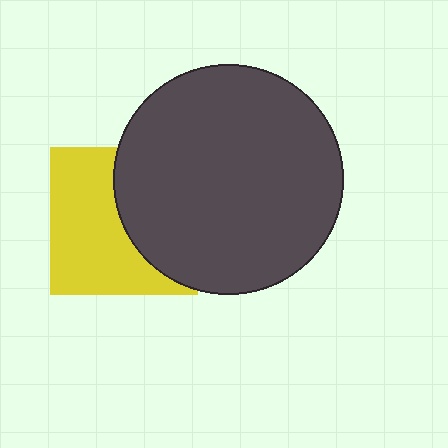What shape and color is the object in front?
The object in front is a dark gray circle.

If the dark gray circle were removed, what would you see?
You would see the complete yellow square.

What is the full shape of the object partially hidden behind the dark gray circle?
The partially hidden object is a yellow square.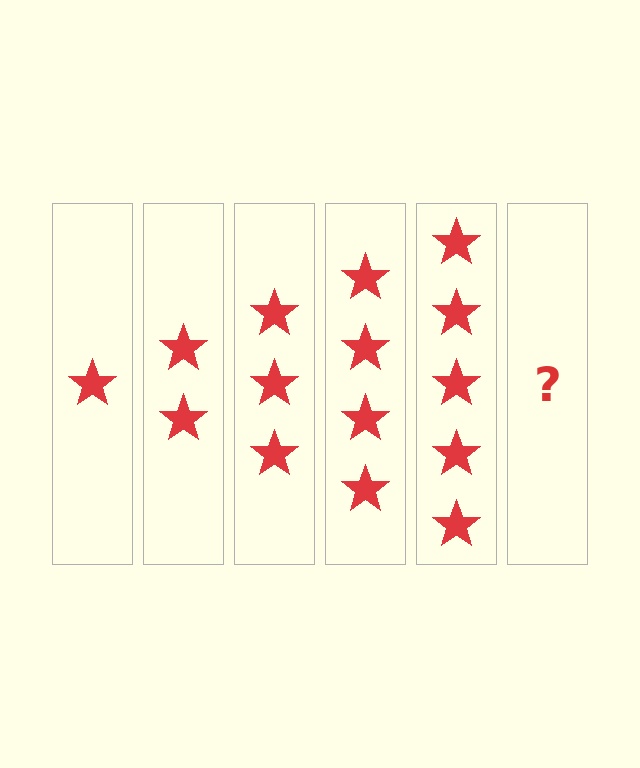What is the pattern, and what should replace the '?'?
The pattern is that each step adds one more star. The '?' should be 6 stars.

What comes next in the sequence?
The next element should be 6 stars.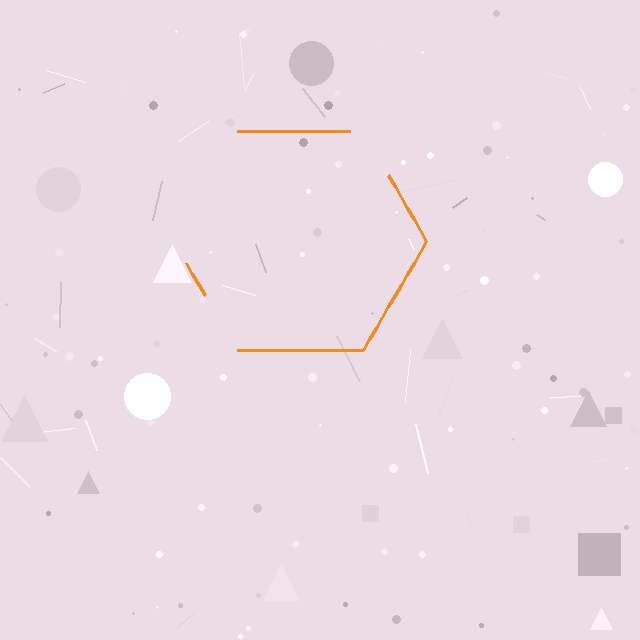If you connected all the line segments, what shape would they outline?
They would outline a hexagon.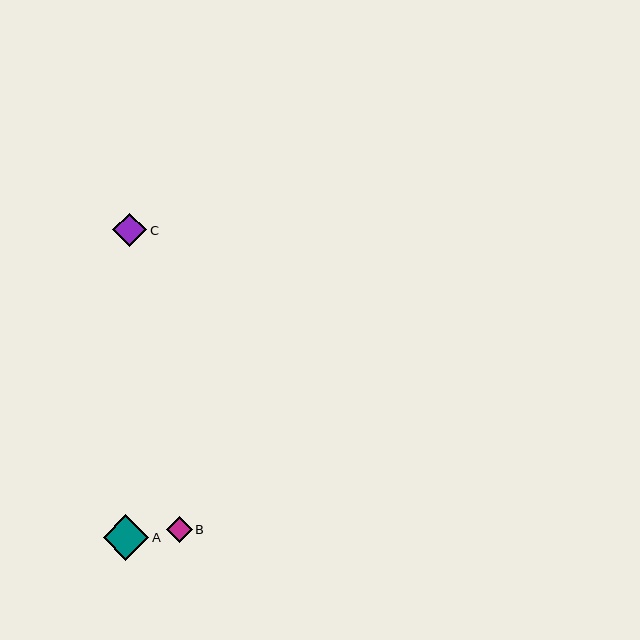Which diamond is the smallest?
Diamond B is the smallest with a size of approximately 26 pixels.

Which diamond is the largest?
Diamond A is the largest with a size of approximately 46 pixels.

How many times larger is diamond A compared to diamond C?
Diamond A is approximately 1.4 times the size of diamond C.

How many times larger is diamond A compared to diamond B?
Diamond A is approximately 1.8 times the size of diamond B.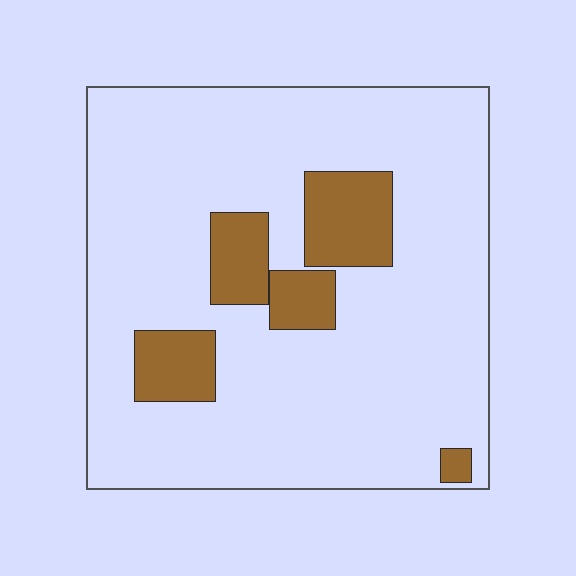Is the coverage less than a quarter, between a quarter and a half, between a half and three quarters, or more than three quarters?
Less than a quarter.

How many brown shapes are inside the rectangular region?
5.